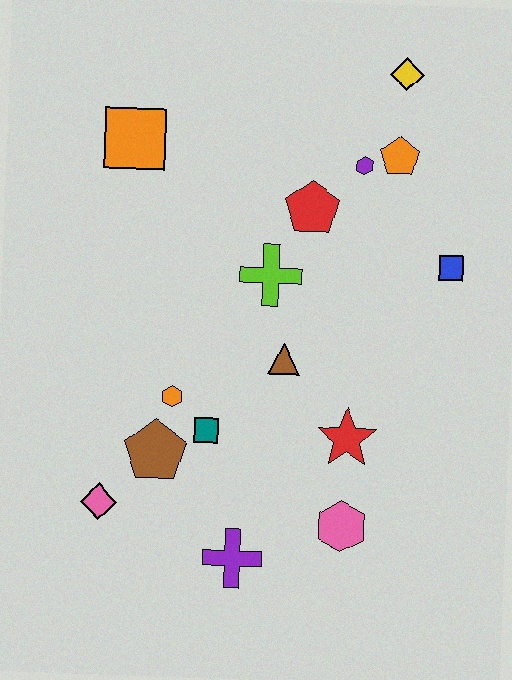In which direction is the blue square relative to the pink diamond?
The blue square is to the right of the pink diamond.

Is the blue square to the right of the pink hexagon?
Yes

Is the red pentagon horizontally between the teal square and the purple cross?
No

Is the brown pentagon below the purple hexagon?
Yes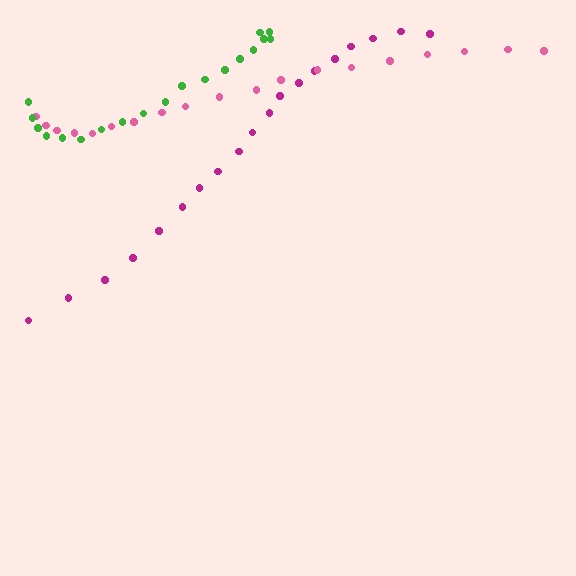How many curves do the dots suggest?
There are 3 distinct paths.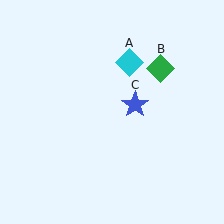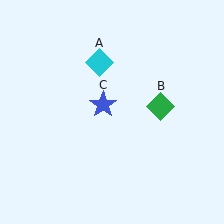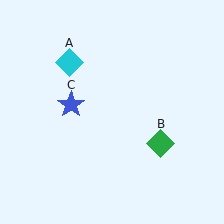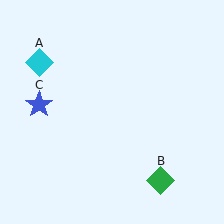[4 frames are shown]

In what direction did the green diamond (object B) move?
The green diamond (object B) moved down.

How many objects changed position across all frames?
3 objects changed position: cyan diamond (object A), green diamond (object B), blue star (object C).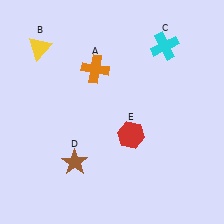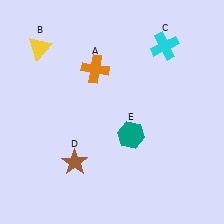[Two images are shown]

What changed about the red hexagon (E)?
In Image 1, E is red. In Image 2, it changed to teal.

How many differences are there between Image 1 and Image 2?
There is 1 difference between the two images.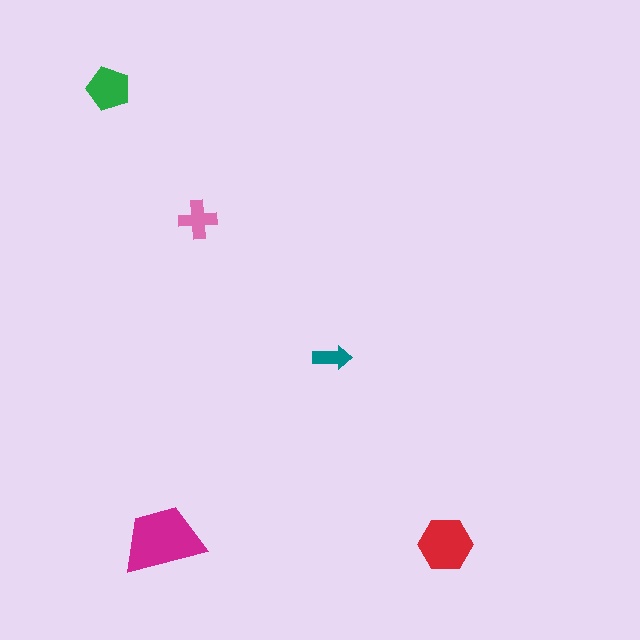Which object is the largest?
The magenta trapezoid.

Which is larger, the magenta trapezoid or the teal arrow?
The magenta trapezoid.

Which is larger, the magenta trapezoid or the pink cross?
The magenta trapezoid.